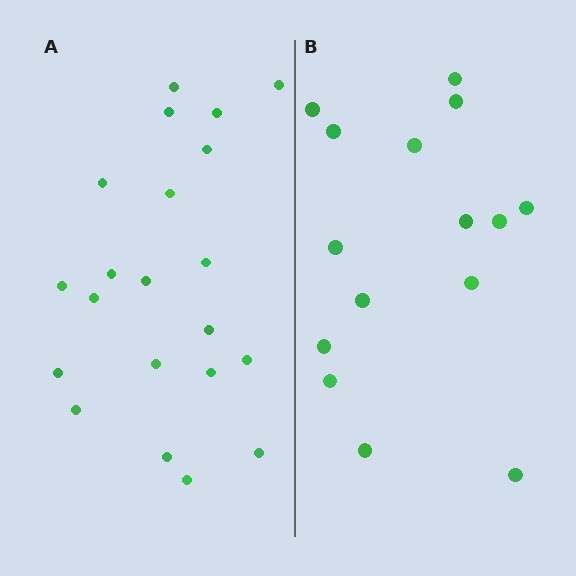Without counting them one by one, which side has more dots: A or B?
Region A (the left region) has more dots.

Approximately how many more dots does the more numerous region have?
Region A has about 6 more dots than region B.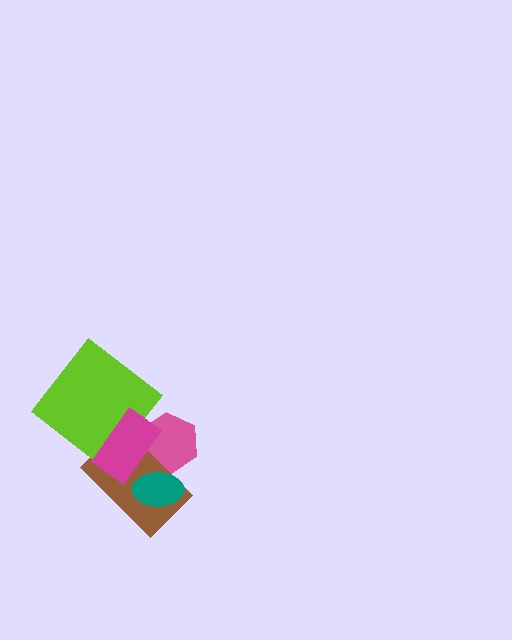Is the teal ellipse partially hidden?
No, no other shape covers it.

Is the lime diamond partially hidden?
Yes, it is partially covered by another shape.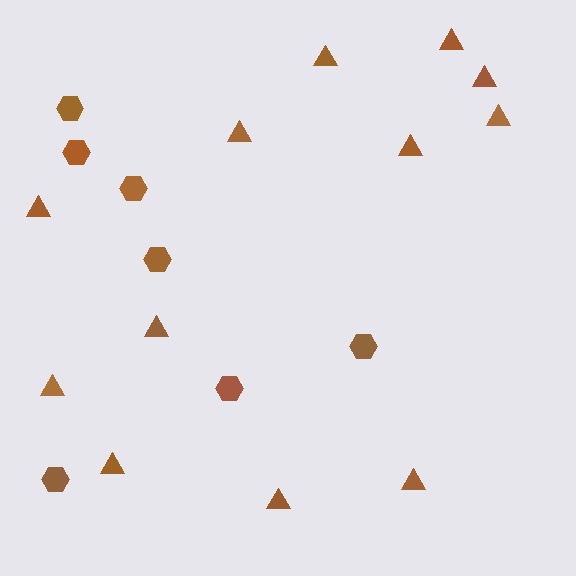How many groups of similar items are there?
There are 2 groups: one group of triangles (12) and one group of hexagons (7).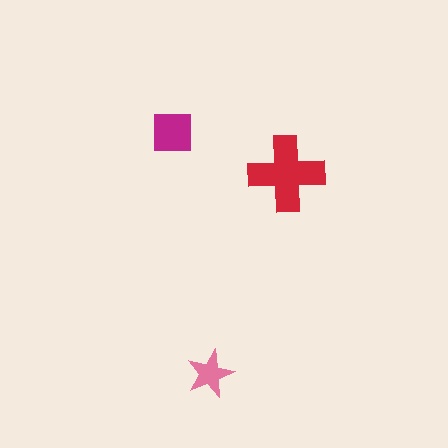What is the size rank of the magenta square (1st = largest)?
2nd.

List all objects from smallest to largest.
The pink star, the magenta square, the red cross.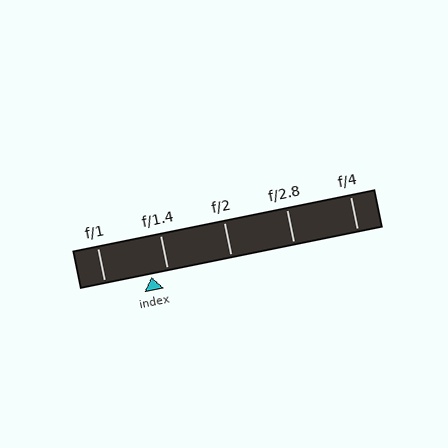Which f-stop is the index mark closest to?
The index mark is closest to f/1.4.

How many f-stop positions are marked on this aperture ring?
There are 5 f-stop positions marked.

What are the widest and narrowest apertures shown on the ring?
The widest aperture shown is f/1 and the narrowest is f/4.